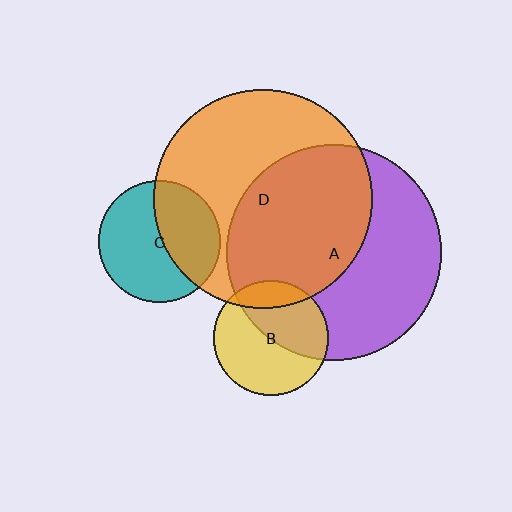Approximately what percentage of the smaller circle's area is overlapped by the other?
Approximately 50%.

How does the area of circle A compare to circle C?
Approximately 3.1 times.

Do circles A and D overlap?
Yes.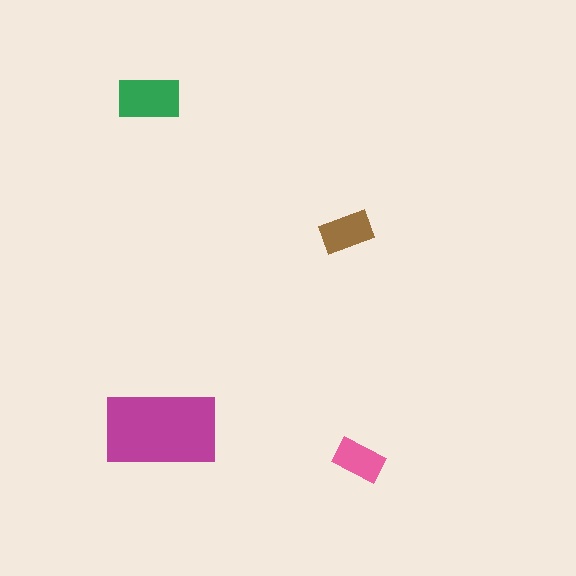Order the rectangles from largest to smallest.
the magenta one, the green one, the brown one, the pink one.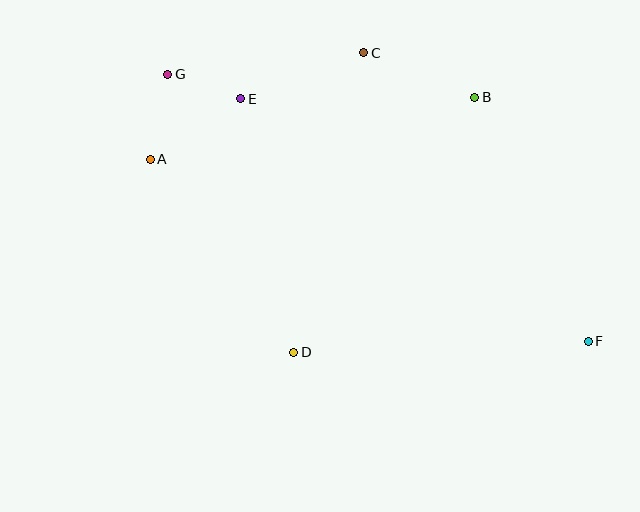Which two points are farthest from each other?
Points F and G are farthest from each other.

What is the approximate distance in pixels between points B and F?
The distance between B and F is approximately 269 pixels.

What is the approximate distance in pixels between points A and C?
The distance between A and C is approximately 239 pixels.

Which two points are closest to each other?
Points E and G are closest to each other.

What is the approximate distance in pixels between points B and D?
The distance between B and D is approximately 313 pixels.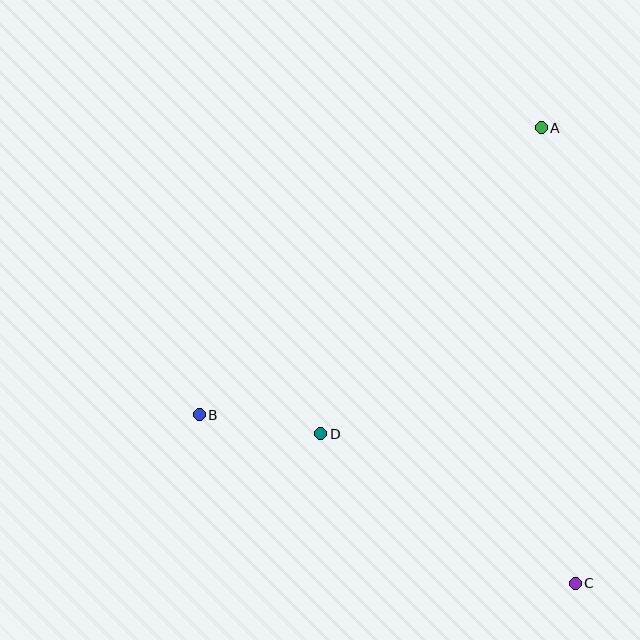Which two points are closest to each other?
Points B and D are closest to each other.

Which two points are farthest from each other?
Points A and C are farthest from each other.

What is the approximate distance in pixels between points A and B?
The distance between A and B is approximately 447 pixels.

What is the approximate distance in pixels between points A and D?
The distance between A and D is approximately 377 pixels.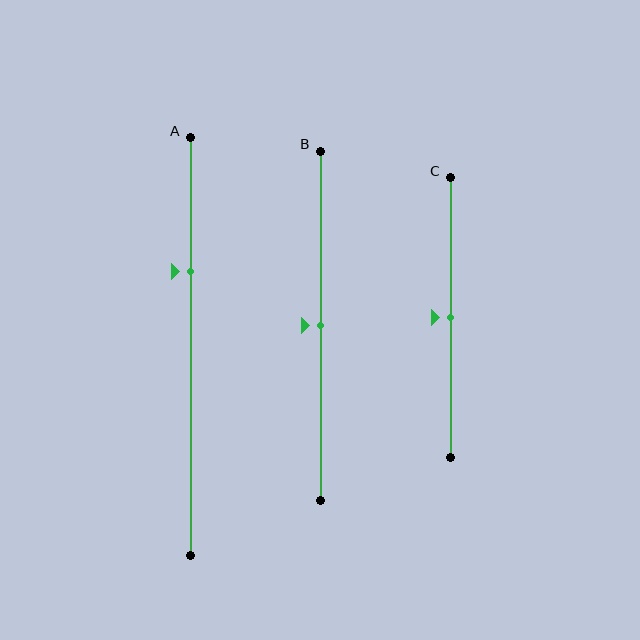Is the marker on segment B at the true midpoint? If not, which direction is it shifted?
Yes, the marker on segment B is at the true midpoint.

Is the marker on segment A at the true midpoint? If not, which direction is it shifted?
No, the marker on segment A is shifted upward by about 18% of the segment length.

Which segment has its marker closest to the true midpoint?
Segment B has its marker closest to the true midpoint.